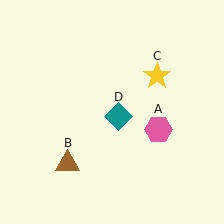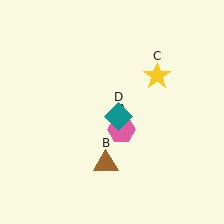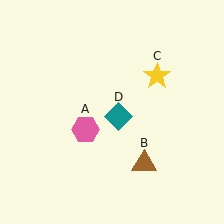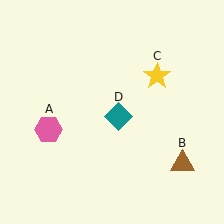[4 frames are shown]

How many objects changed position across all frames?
2 objects changed position: pink hexagon (object A), brown triangle (object B).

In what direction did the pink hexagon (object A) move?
The pink hexagon (object A) moved left.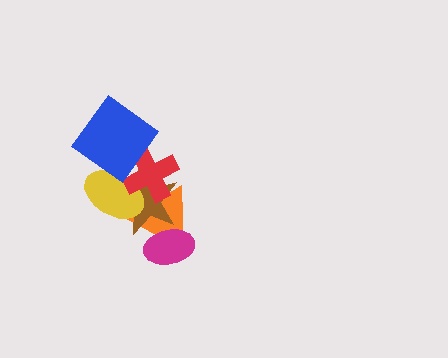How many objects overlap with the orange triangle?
4 objects overlap with the orange triangle.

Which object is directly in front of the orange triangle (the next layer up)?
The brown star is directly in front of the orange triangle.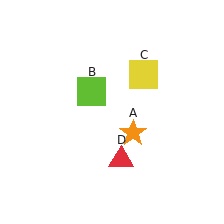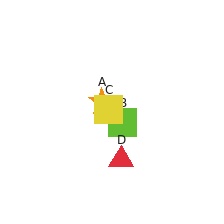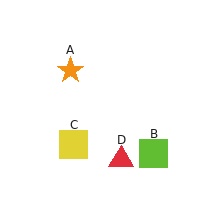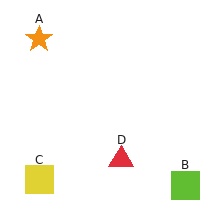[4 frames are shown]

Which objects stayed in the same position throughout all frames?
Red triangle (object D) remained stationary.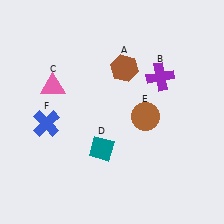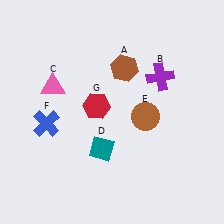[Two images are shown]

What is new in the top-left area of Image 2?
A red hexagon (G) was added in the top-left area of Image 2.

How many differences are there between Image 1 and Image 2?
There is 1 difference between the two images.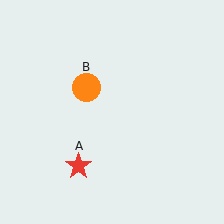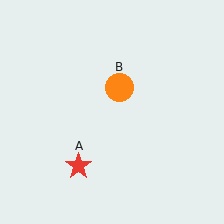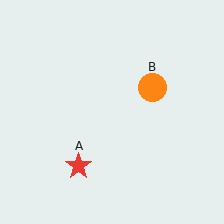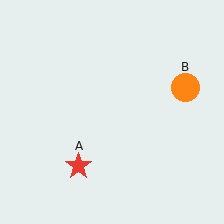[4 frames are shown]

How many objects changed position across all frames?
1 object changed position: orange circle (object B).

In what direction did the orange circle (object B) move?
The orange circle (object B) moved right.